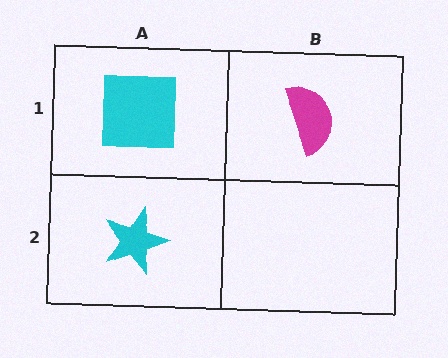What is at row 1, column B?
A magenta semicircle.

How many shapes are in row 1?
2 shapes.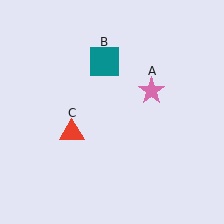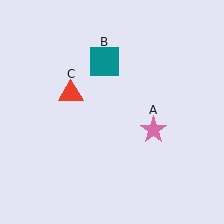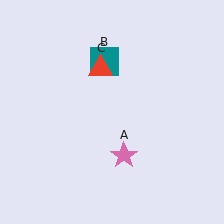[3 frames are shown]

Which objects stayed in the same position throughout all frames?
Teal square (object B) remained stationary.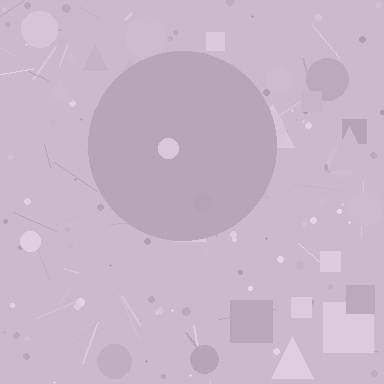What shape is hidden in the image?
A circle is hidden in the image.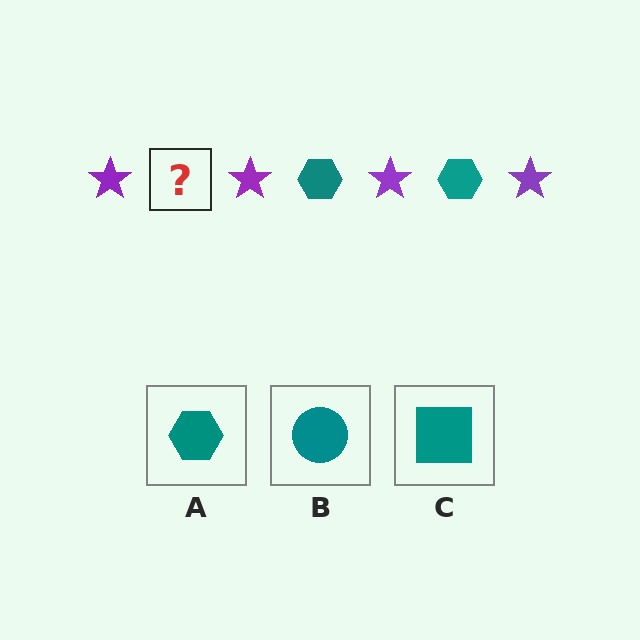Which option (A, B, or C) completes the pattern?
A.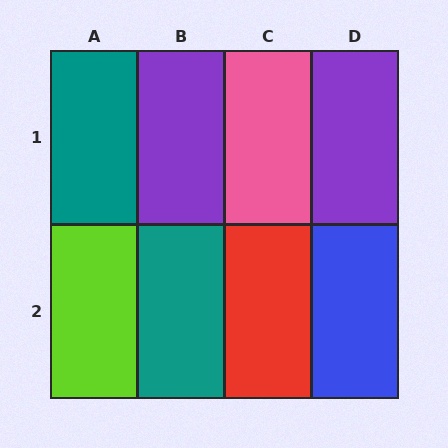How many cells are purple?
2 cells are purple.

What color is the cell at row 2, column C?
Red.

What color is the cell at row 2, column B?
Teal.